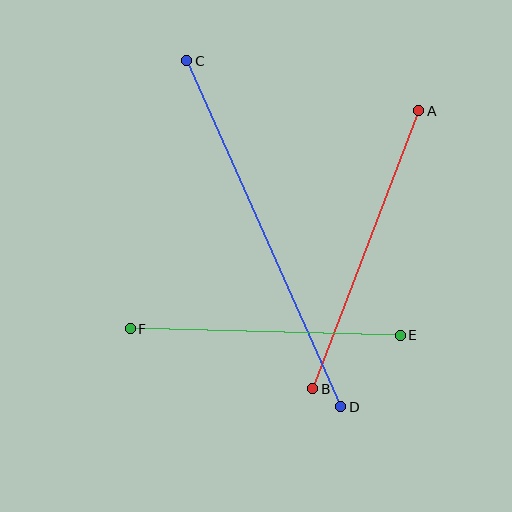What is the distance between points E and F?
The distance is approximately 270 pixels.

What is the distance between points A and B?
The distance is approximately 297 pixels.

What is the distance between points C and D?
The distance is approximately 379 pixels.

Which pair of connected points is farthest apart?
Points C and D are farthest apart.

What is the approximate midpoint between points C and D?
The midpoint is at approximately (264, 234) pixels.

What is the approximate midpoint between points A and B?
The midpoint is at approximately (366, 250) pixels.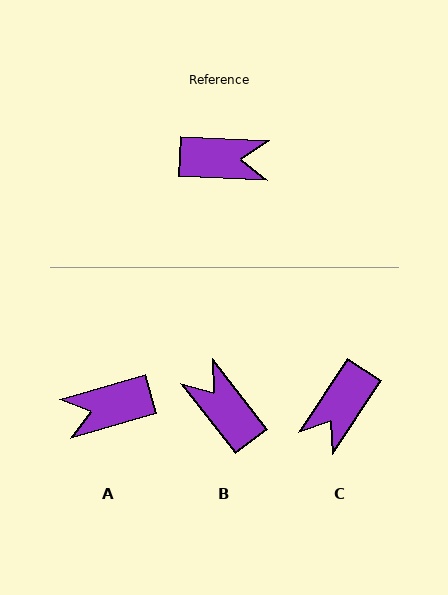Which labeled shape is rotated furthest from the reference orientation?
A, about 161 degrees away.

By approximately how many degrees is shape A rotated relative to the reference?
Approximately 161 degrees clockwise.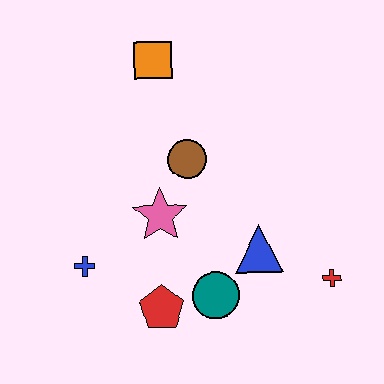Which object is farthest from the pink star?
The red cross is farthest from the pink star.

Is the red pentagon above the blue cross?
No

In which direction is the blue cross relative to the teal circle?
The blue cross is to the left of the teal circle.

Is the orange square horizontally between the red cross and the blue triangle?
No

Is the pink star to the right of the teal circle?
No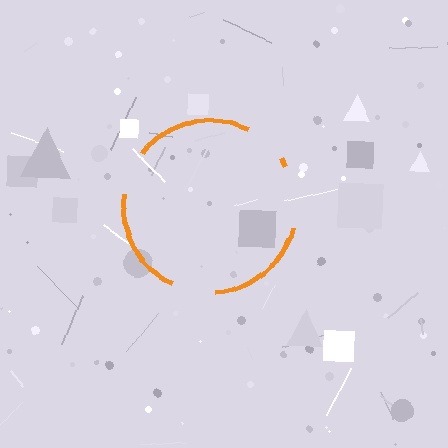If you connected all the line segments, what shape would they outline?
They would outline a circle.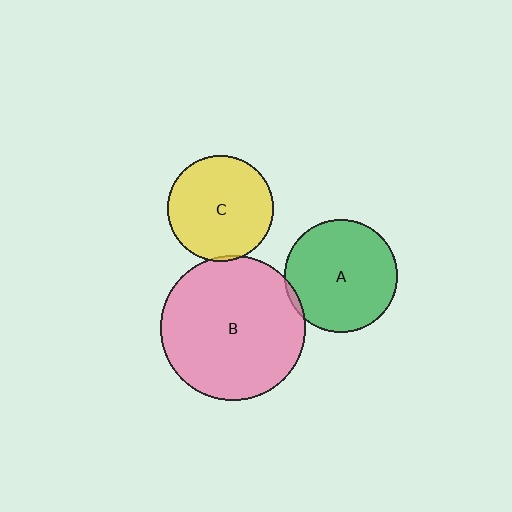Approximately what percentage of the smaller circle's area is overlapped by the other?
Approximately 5%.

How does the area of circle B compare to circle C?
Approximately 1.9 times.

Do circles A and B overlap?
Yes.